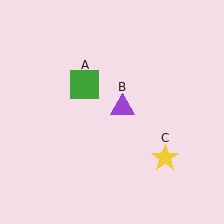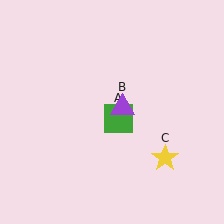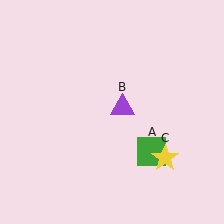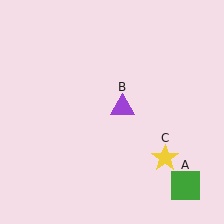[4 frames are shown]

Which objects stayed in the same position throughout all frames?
Purple triangle (object B) and yellow star (object C) remained stationary.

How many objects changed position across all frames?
1 object changed position: green square (object A).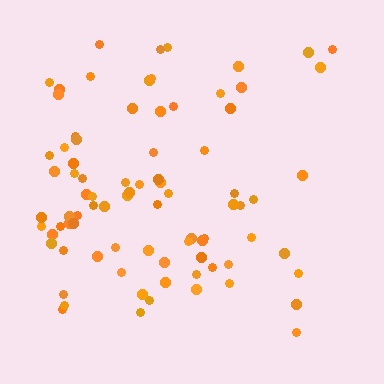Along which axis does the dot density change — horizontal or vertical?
Horizontal.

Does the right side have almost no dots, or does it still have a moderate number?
Still a moderate number, just noticeably fewer than the left.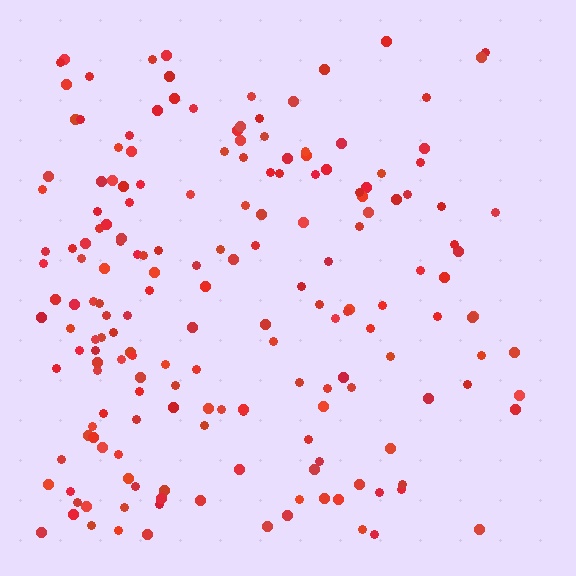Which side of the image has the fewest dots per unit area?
The right.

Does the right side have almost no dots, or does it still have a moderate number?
Still a moderate number, just noticeably fewer than the left.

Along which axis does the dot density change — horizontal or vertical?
Horizontal.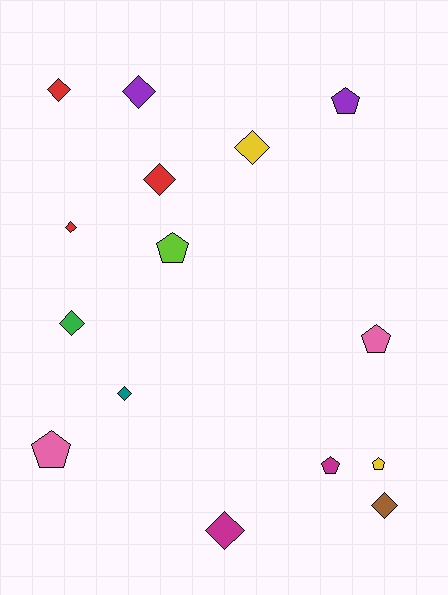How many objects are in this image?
There are 15 objects.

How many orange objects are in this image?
There are no orange objects.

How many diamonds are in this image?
There are 9 diamonds.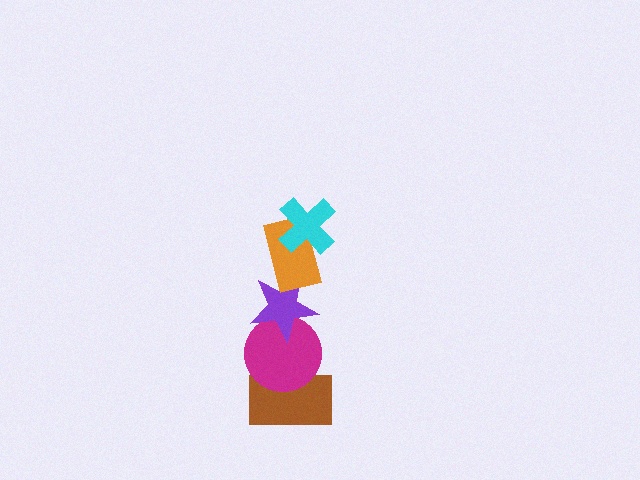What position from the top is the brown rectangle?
The brown rectangle is 5th from the top.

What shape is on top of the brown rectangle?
The magenta circle is on top of the brown rectangle.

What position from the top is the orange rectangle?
The orange rectangle is 2nd from the top.